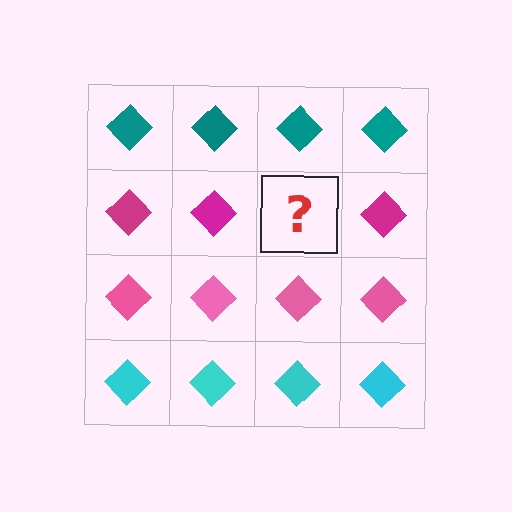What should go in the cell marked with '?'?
The missing cell should contain a magenta diamond.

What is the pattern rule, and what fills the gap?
The rule is that each row has a consistent color. The gap should be filled with a magenta diamond.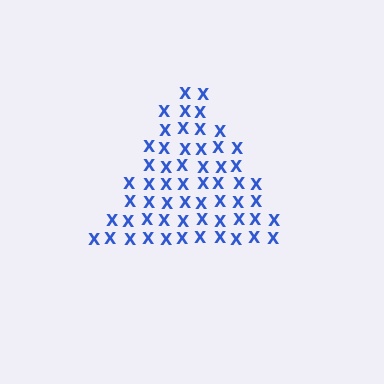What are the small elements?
The small elements are letter X's.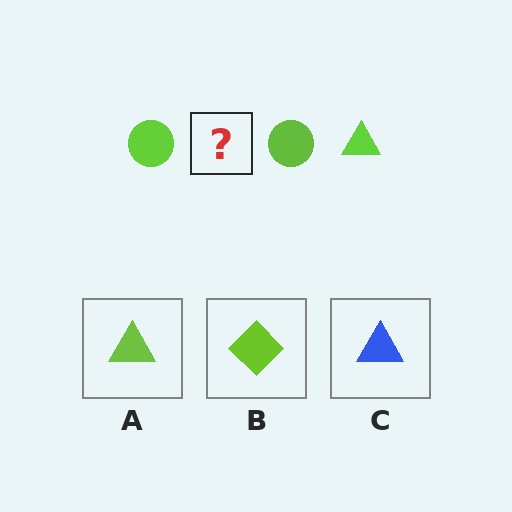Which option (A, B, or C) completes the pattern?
A.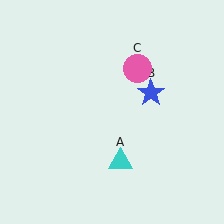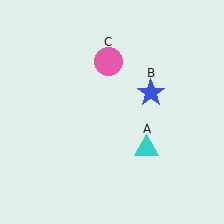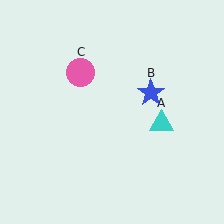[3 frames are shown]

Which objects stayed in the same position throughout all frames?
Blue star (object B) remained stationary.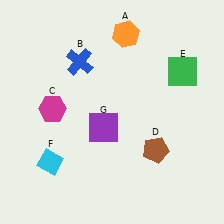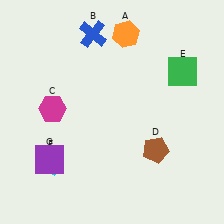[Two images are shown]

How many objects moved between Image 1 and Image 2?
2 objects moved between the two images.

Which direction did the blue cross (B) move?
The blue cross (B) moved up.